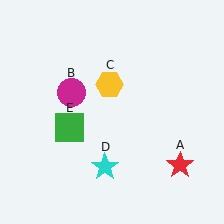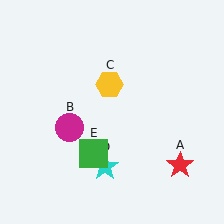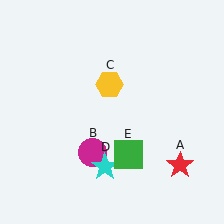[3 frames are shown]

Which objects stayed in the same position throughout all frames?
Red star (object A) and yellow hexagon (object C) and cyan star (object D) remained stationary.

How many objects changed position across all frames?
2 objects changed position: magenta circle (object B), green square (object E).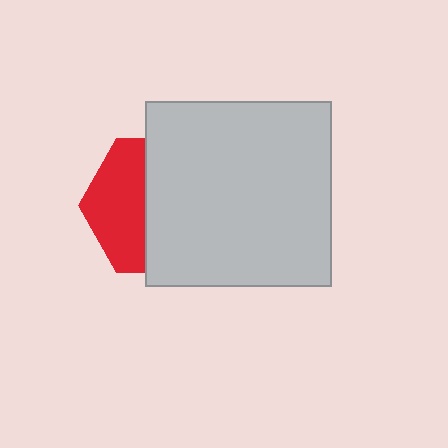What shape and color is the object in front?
The object in front is a light gray square.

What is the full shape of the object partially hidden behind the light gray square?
The partially hidden object is a red hexagon.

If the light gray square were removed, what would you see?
You would see the complete red hexagon.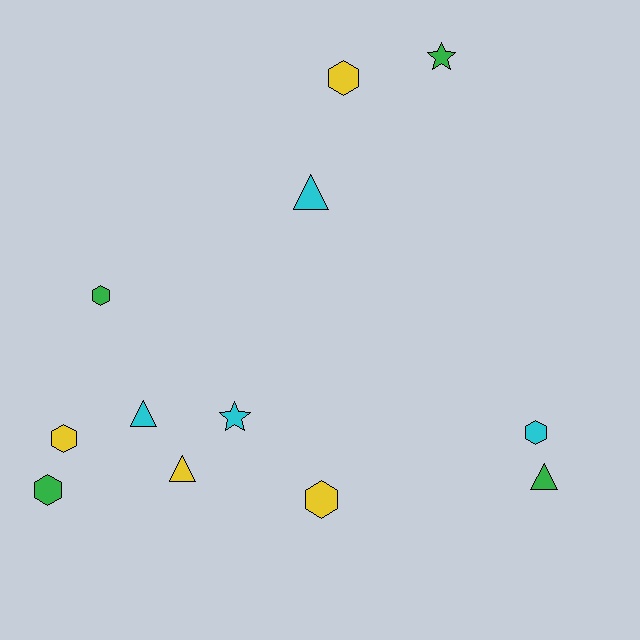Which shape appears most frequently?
Hexagon, with 6 objects.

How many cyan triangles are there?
There are 2 cyan triangles.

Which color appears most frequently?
Yellow, with 4 objects.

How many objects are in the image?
There are 12 objects.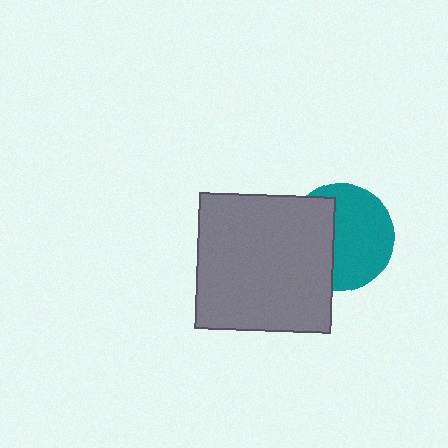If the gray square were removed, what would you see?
You would see the complete teal circle.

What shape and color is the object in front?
The object in front is a gray square.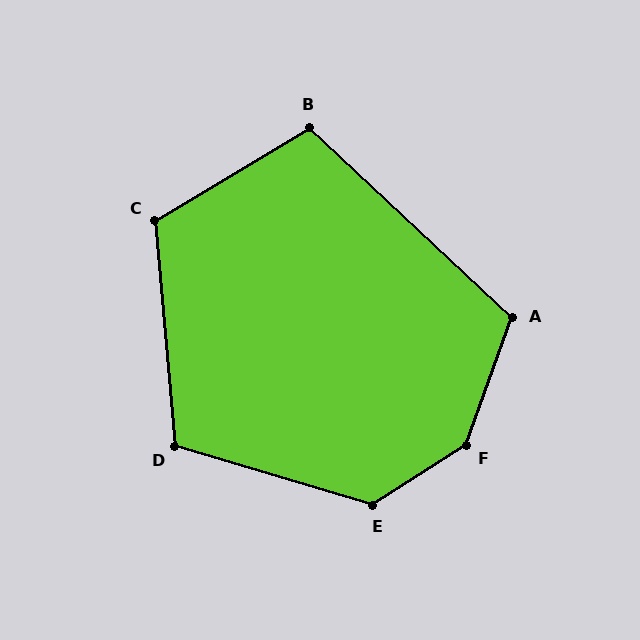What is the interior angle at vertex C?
Approximately 116 degrees (obtuse).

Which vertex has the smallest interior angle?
B, at approximately 106 degrees.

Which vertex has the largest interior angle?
F, at approximately 143 degrees.